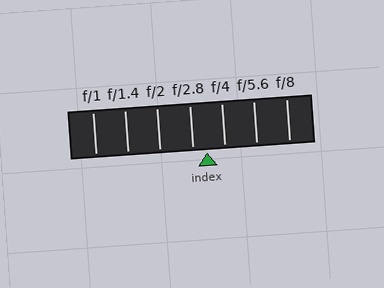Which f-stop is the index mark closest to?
The index mark is closest to f/2.8.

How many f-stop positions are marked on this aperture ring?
There are 7 f-stop positions marked.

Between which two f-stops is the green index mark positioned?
The index mark is between f/2.8 and f/4.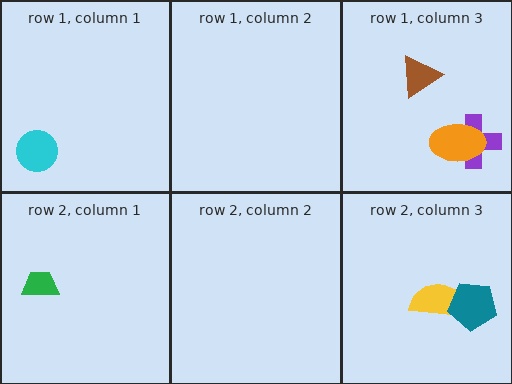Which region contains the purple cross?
The row 1, column 3 region.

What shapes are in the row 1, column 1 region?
The cyan circle.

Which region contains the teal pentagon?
The row 2, column 3 region.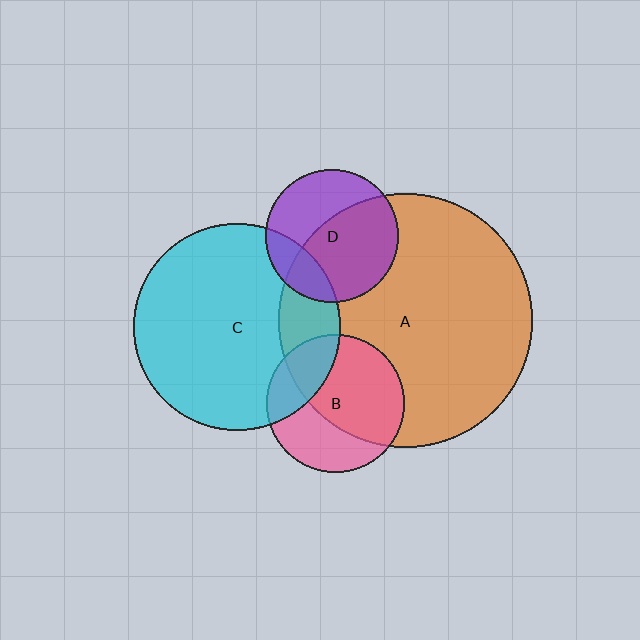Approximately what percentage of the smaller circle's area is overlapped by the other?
Approximately 20%.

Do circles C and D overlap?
Yes.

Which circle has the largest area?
Circle A (orange).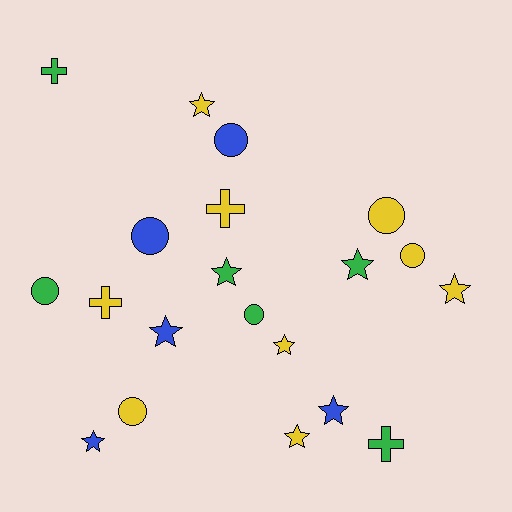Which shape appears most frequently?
Star, with 9 objects.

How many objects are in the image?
There are 20 objects.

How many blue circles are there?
There are 2 blue circles.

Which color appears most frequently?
Yellow, with 9 objects.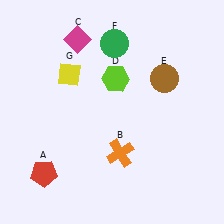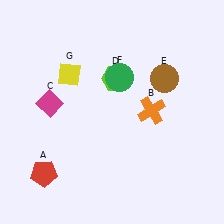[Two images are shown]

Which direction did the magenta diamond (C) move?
The magenta diamond (C) moved down.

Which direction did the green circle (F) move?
The green circle (F) moved down.